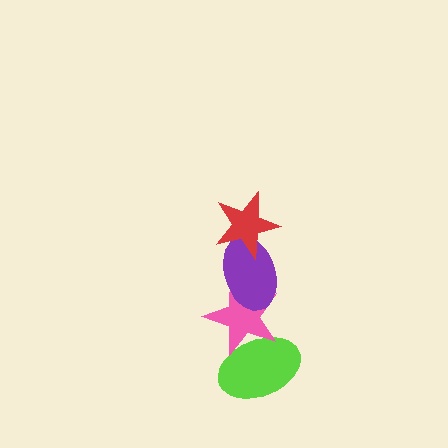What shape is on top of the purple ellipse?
The red star is on top of the purple ellipse.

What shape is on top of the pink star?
The purple ellipse is on top of the pink star.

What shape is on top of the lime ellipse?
The pink star is on top of the lime ellipse.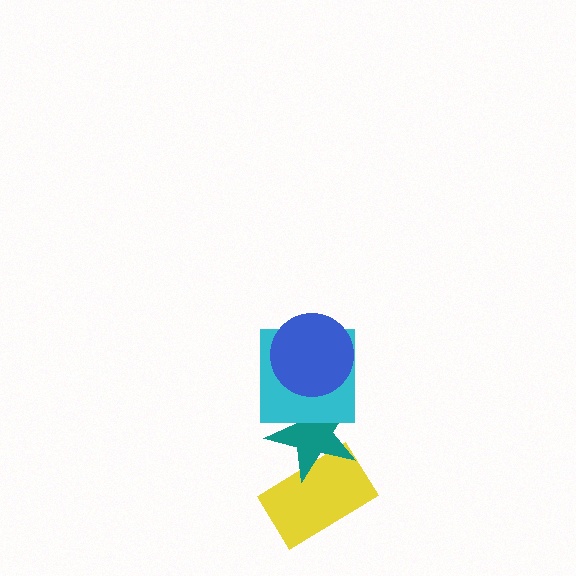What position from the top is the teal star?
The teal star is 3rd from the top.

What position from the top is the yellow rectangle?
The yellow rectangle is 4th from the top.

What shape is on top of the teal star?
The cyan square is on top of the teal star.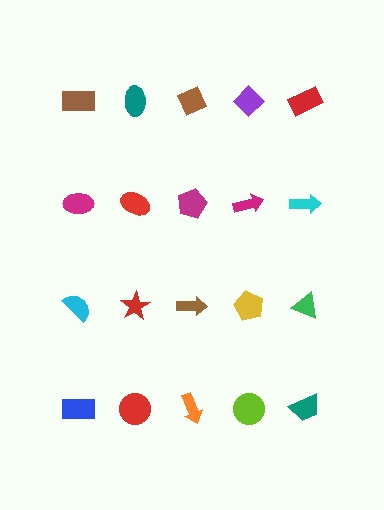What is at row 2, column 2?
A red ellipse.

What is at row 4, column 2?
A red circle.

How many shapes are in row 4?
5 shapes.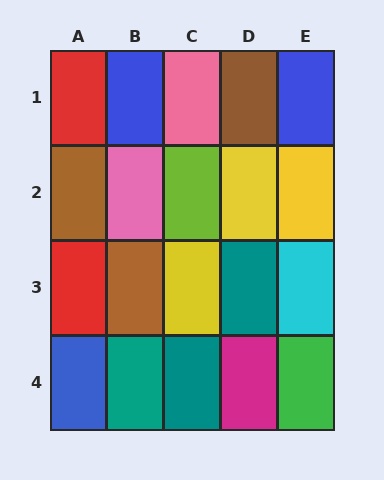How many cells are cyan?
1 cell is cyan.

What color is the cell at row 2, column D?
Yellow.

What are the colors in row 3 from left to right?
Red, brown, yellow, teal, cyan.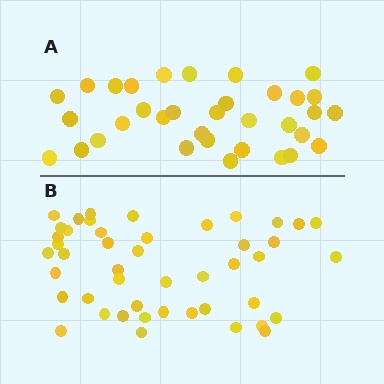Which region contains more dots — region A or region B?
Region B (the bottom region) has more dots.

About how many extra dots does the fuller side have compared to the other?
Region B has roughly 12 or so more dots than region A.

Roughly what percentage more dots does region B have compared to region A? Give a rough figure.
About 35% more.